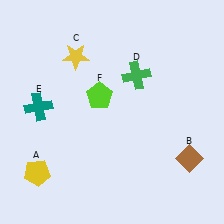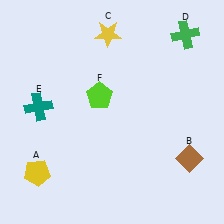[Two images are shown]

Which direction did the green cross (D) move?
The green cross (D) moved right.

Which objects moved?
The objects that moved are: the yellow star (C), the green cross (D).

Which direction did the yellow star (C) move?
The yellow star (C) moved right.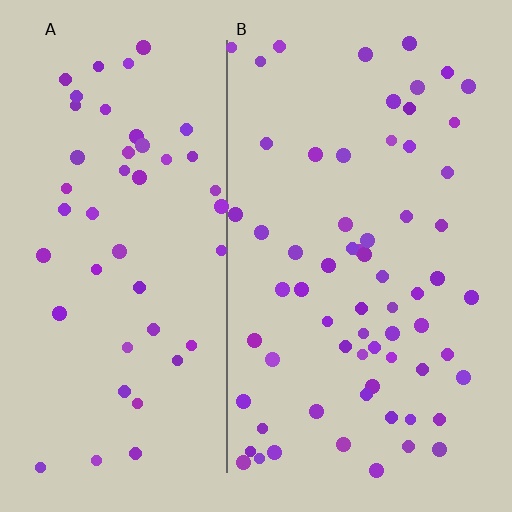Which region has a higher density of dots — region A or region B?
B (the right).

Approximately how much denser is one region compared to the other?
Approximately 1.4× — region B over region A.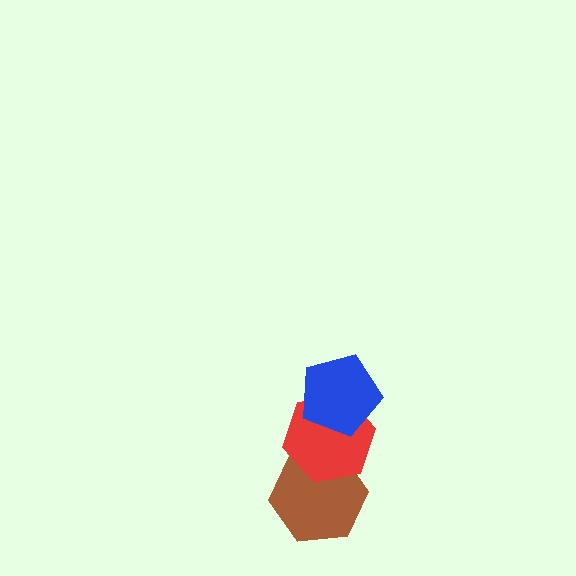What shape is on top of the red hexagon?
The blue pentagon is on top of the red hexagon.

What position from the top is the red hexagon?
The red hexagon is 2nd from the top.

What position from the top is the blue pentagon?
The blue pentagon is 1st from the top.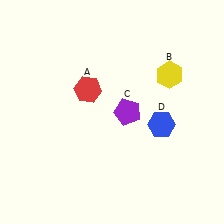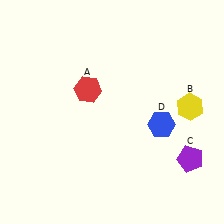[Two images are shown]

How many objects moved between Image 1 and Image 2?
2 objects moved between the two images.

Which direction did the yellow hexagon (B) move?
The yellow hexagon (B) moved down.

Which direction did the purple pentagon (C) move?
The purple pentagon (C) moved right.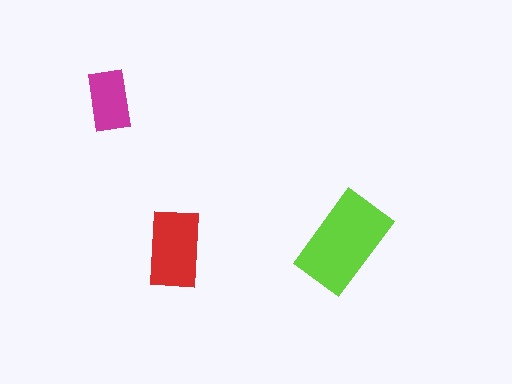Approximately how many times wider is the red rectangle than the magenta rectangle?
About 1.5 times wider.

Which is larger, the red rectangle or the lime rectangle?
The lime one.